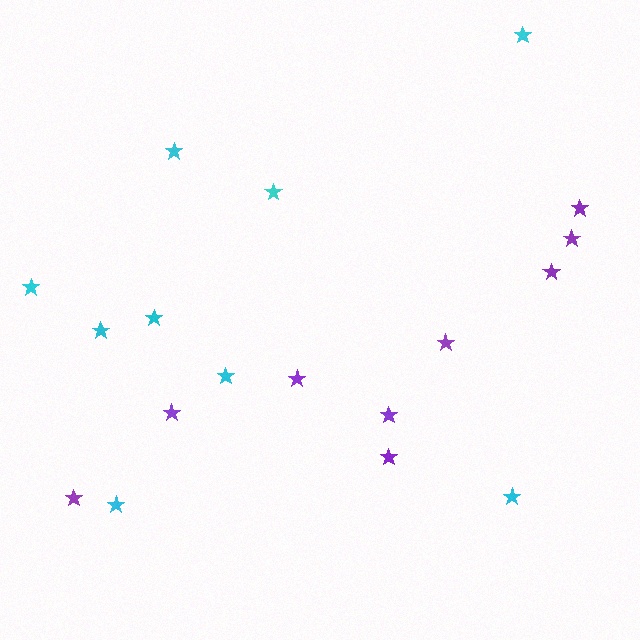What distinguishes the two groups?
There are 2 groups: one group of purple stars (9) and one group of cyan stars (9).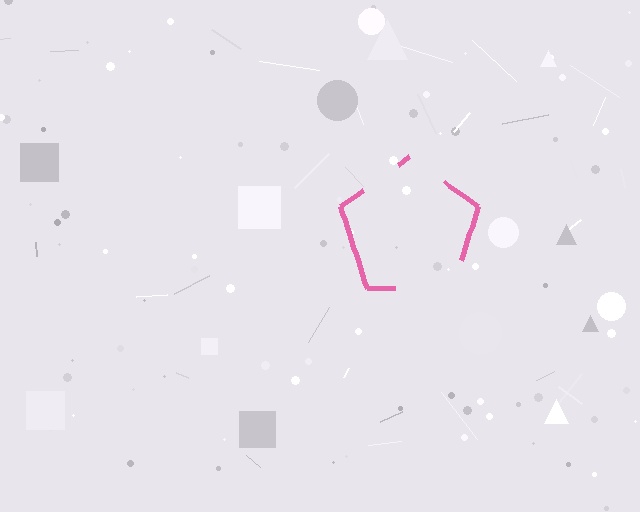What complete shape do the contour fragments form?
The contour fragments form a pentagon.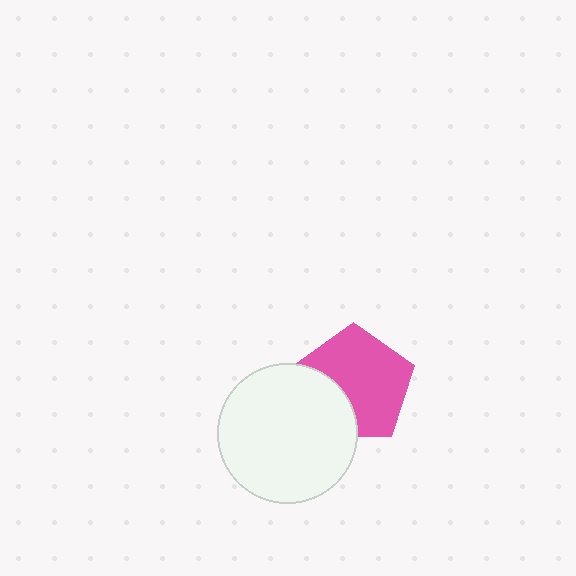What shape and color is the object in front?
The object in front is a white circle.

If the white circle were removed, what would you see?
You would see the complete pink pentagon.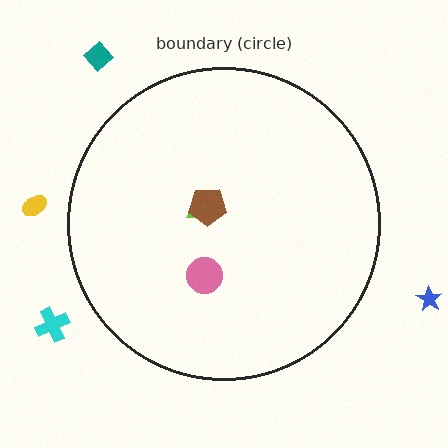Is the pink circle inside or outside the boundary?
Inside.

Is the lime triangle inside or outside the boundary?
Inside.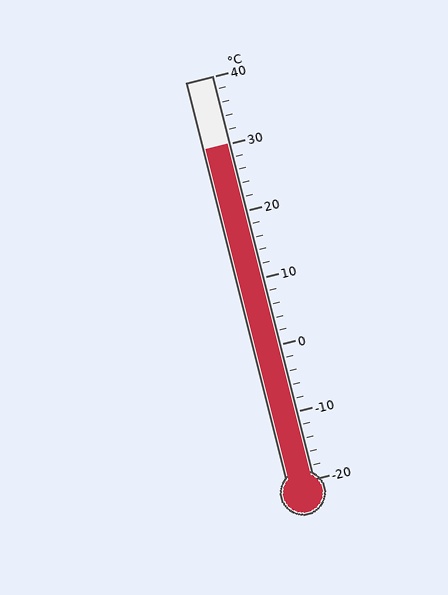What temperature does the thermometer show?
The thermometer shows approximately 30°C.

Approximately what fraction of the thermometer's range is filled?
The thermometer is filled to approximately 85% of its range.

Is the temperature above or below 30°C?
The temperature is at 30°C.